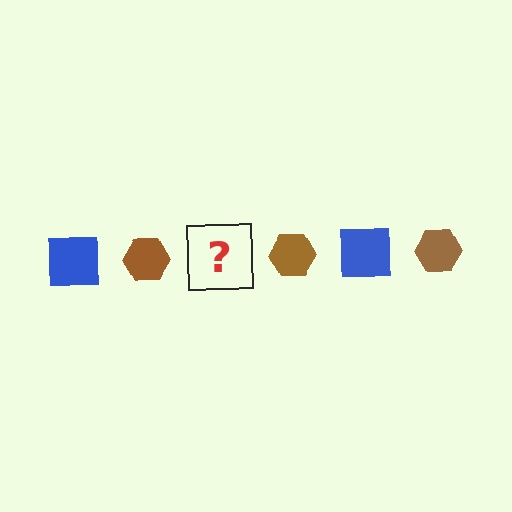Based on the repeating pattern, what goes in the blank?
The blank should be a blue square.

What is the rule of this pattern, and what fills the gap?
The rule is that the pattern alternates between blue square and brown hexagon. The gap should be filled with a blue square.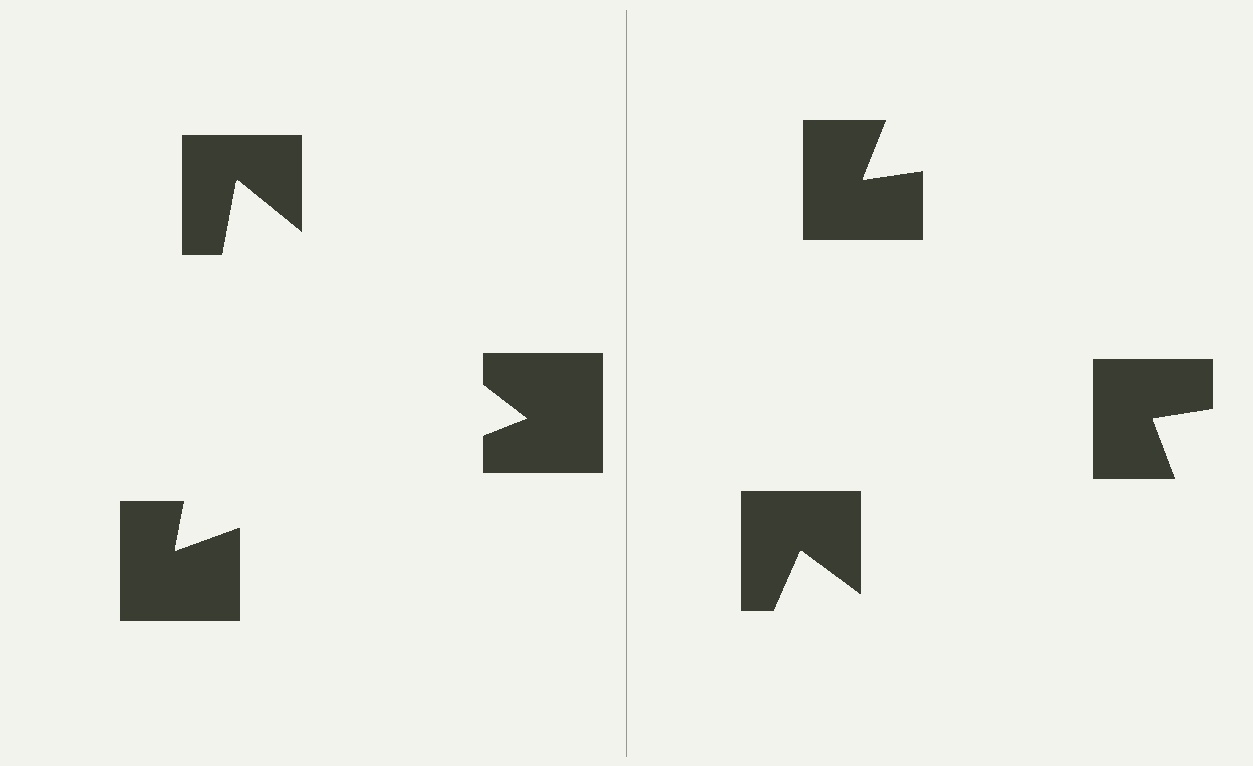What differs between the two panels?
The notched squares are positioned identically on both sides; only the wedge orientations differ. On the left they align to a triangle; on the right they are misaligned.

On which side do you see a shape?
An illusory triangle appears on the left side. On the right side the wedge cuts are rotated, so no coherent shape forms.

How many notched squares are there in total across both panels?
6 — 3 on each side.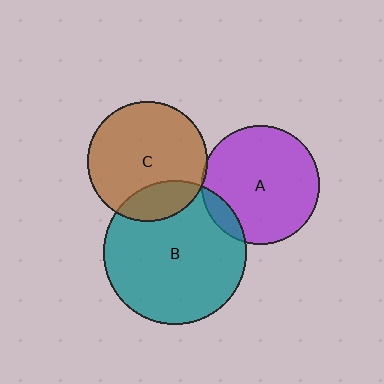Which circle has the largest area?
Circle B (teal).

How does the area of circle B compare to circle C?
Approximately 1.4 times.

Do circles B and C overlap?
Yes.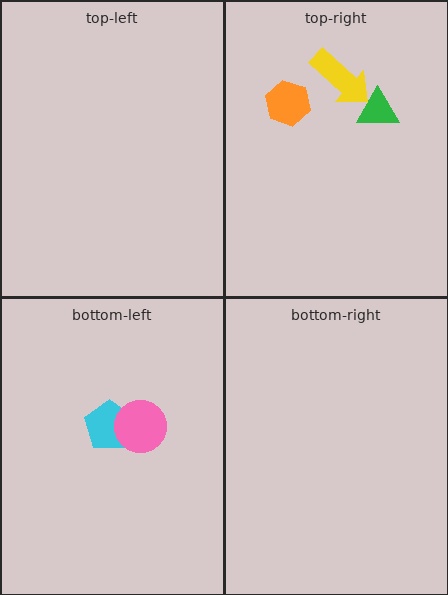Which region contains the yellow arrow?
The top-right region.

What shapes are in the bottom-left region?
The cyan pentagon, the pink circle.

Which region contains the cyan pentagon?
The bottom-left region.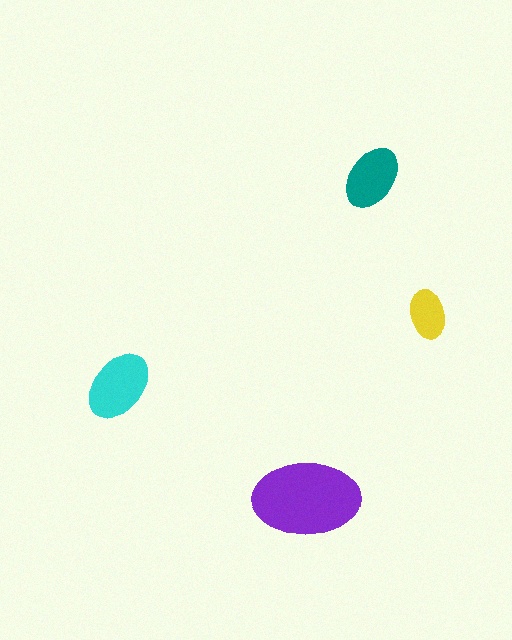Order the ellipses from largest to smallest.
the purple one, the cyan one, the teal one, the yellow one.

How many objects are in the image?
There are 4 objects in the image.